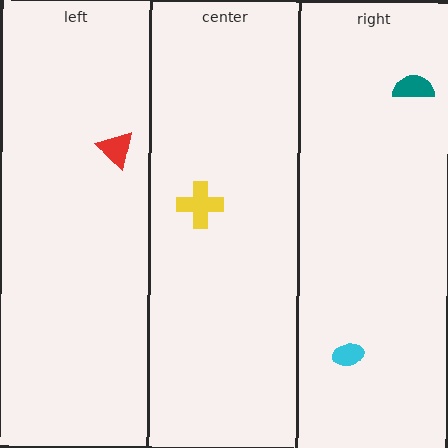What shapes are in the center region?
The yellow cross.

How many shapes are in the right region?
2.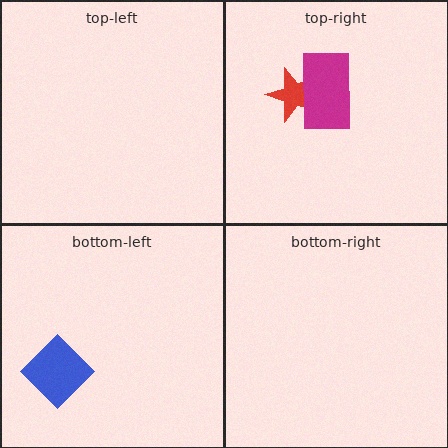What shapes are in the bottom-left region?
The blue diamond.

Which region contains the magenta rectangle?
The top-right region.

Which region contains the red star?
The top-right region.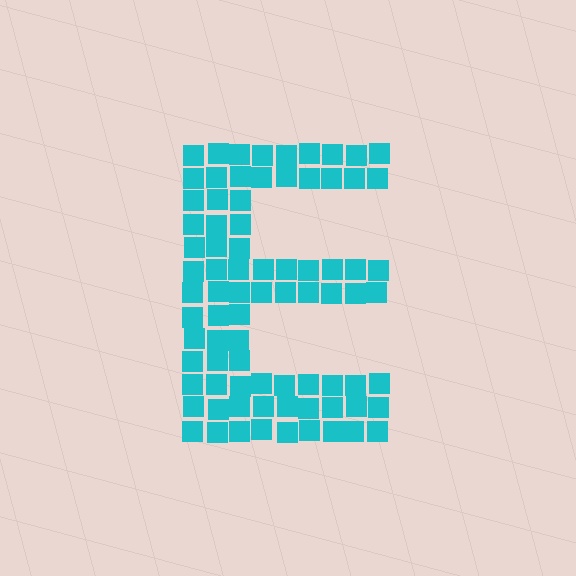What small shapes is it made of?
It is made of small squares.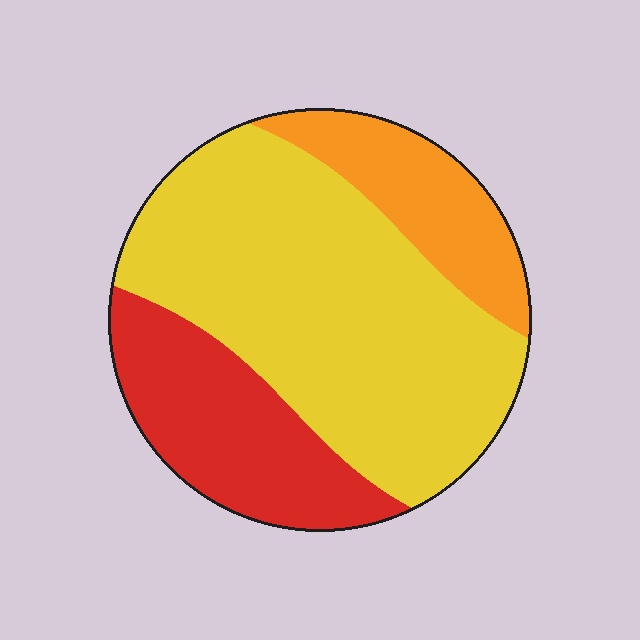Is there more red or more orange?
Red.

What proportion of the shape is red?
Red takes up between a sixth and a third of the shape.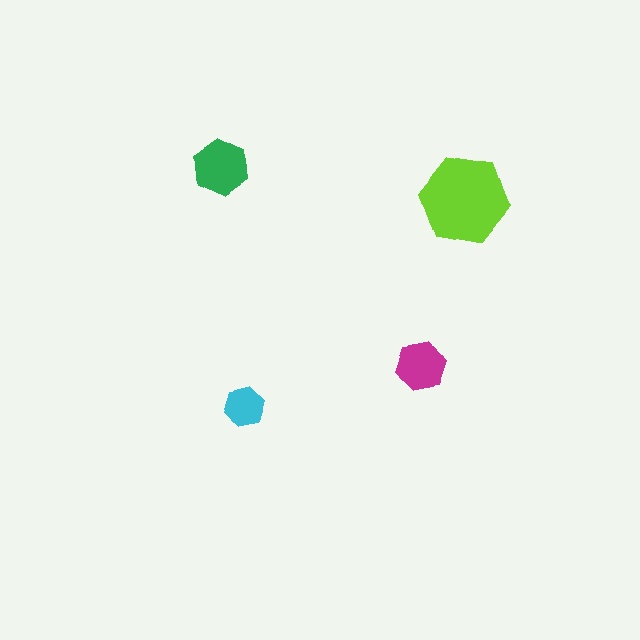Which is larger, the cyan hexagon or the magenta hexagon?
The magenta one.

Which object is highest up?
The green hexagon is topmost.